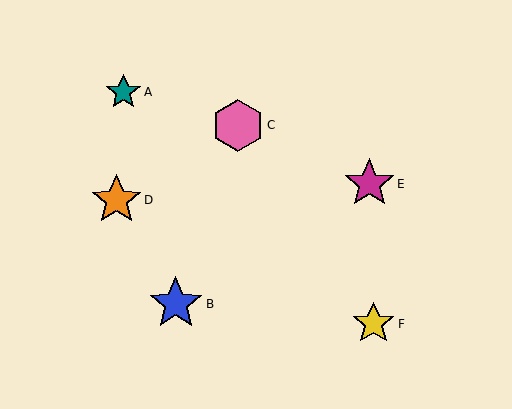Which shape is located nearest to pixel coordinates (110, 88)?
The teal star (labeled A) at (123, 92) is nearest to that location.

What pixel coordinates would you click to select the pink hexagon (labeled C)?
Click at (238, 125) to select the pink hexagon C.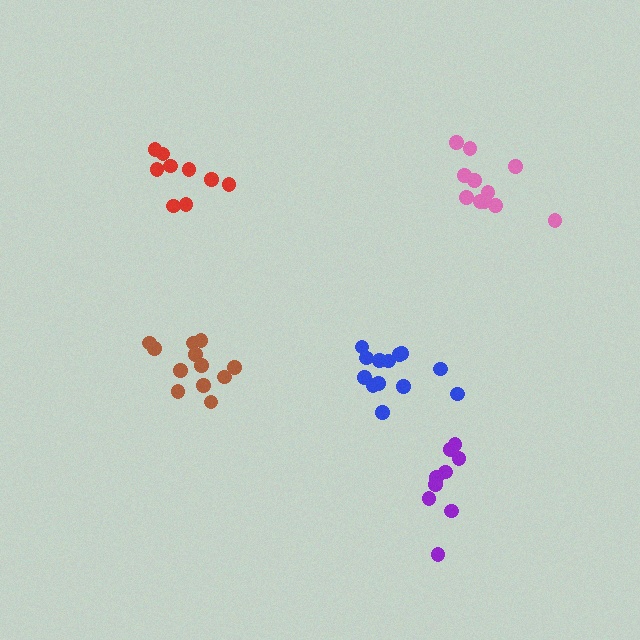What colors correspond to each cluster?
The clusters are colored: brown, purple, blue, pink, red.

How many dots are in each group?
Group 1: 12 dots, Group 2: 9 dots, Group 3: 13 dots, Group 4: 11 dots, Group 5: 9 dots (54 total).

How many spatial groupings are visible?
There are 5 spatial groupings.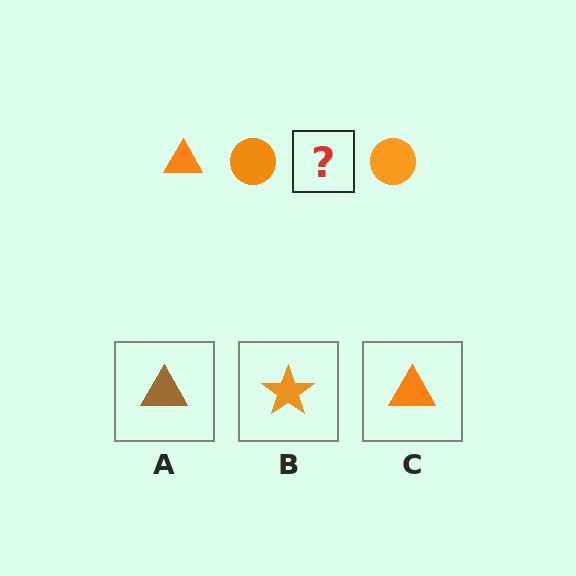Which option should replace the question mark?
Option C.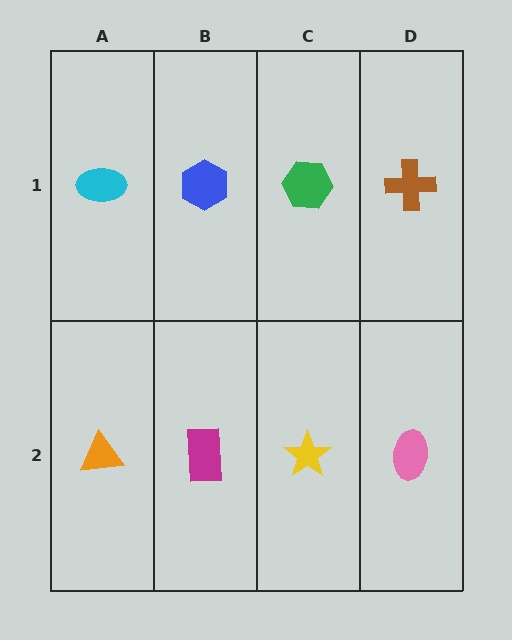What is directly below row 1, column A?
An orange triangle.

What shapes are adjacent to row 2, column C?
A green hexagon (row 1, column C), a magenta rectangle (row 2, column B), a pink ellipse (row 2, column D).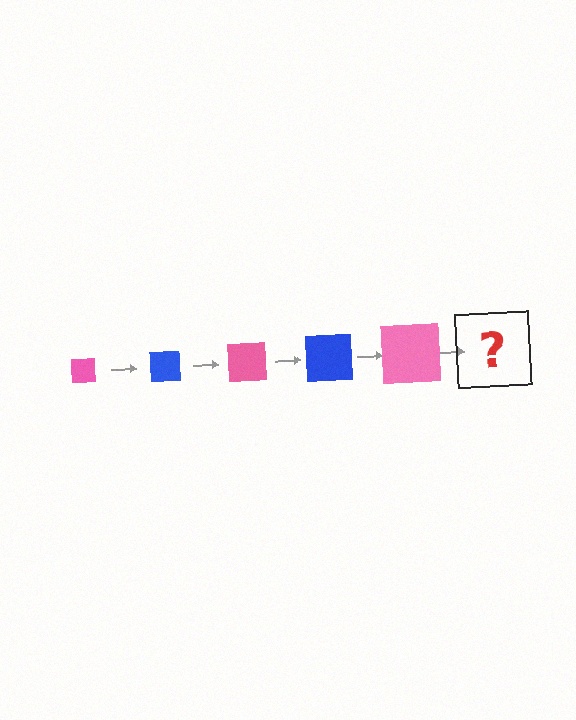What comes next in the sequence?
The next element should be a blue square, larger than the previous one.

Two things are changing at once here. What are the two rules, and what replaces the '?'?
The two rules are that the square grows larger each step and the color cycles through pink and blue. The '?' should be a blue square, larger than the previous one.